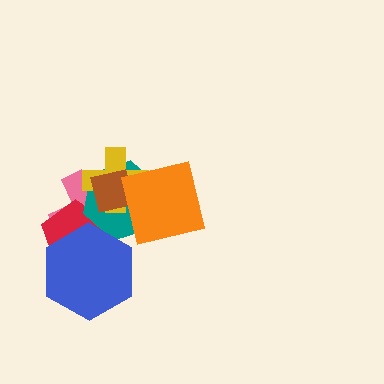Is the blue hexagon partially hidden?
No, no other shape covers it.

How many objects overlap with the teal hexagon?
6 objects overlap with the teal hexagon.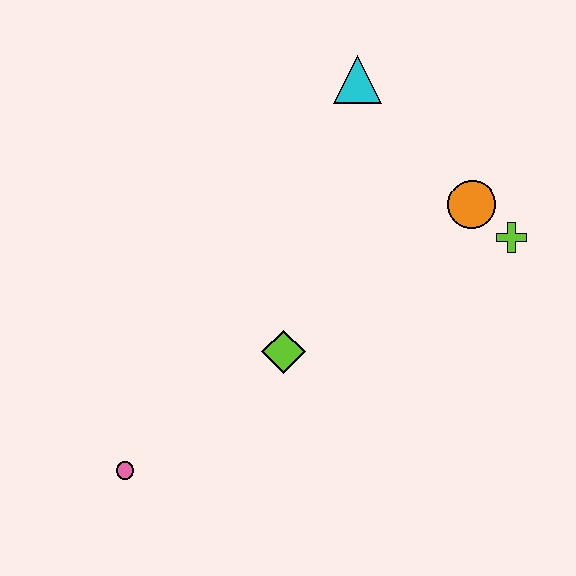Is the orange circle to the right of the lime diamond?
Yes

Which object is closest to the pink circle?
The lime diamond is closest to the pink circle.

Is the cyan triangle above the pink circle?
Yes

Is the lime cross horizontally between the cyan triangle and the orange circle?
No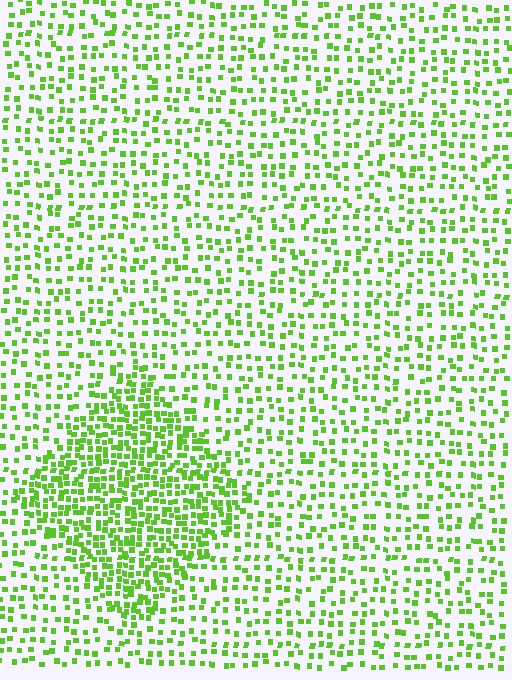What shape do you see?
I see a diamond.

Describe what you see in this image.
The image contains small lime elements arranged at two different densities. A diamond-shaped region is visible where the elements are more densely packed than the surrounding area.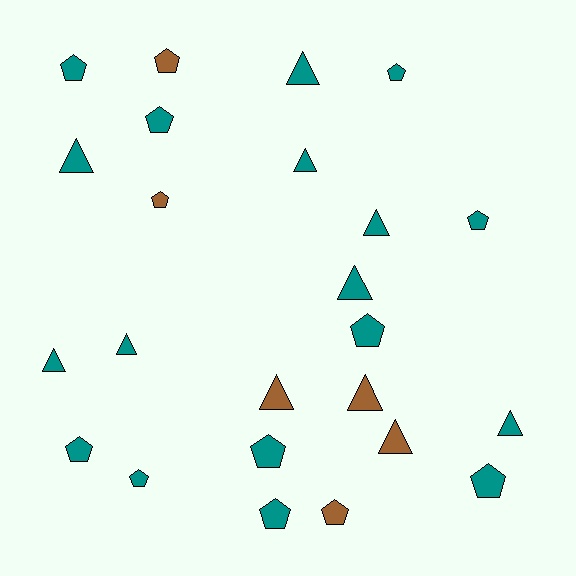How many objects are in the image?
There are 24 objects.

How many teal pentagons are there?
There are 10 teal pentagons.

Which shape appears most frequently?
Pentagon, with 13 objects.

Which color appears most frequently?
Teal, with 18 objects.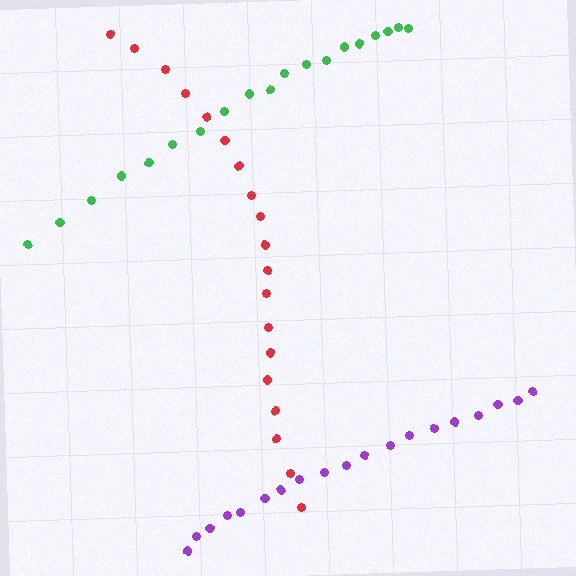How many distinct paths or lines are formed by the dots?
There are 3 distinct paths.